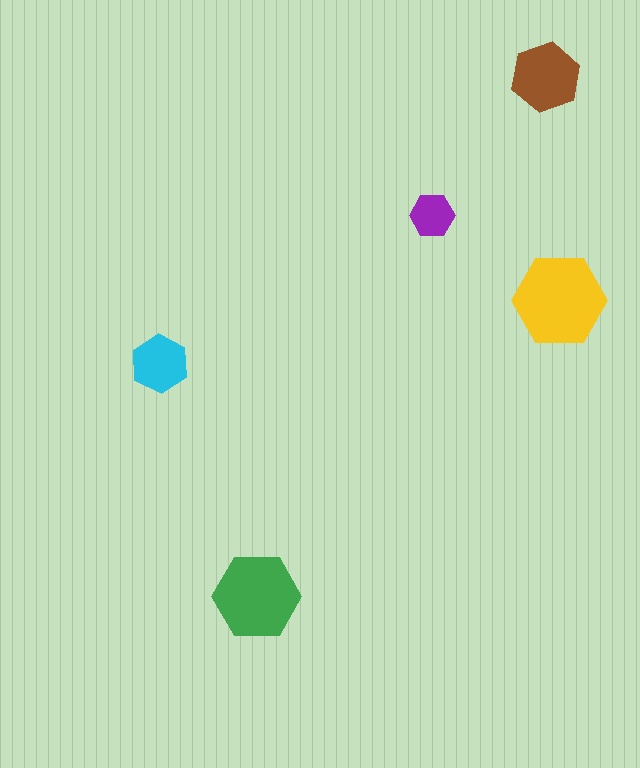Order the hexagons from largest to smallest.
the yellow one, the green one, the brown one, the cyan one, the purple one.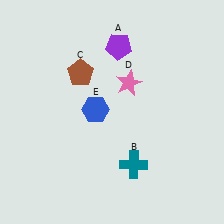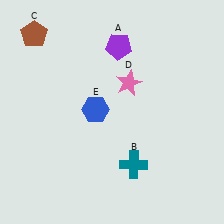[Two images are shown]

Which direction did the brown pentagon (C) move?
The brown pentagon (C) moved left.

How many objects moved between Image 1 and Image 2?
1 object moved between the two images.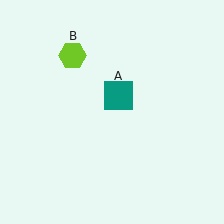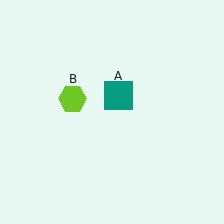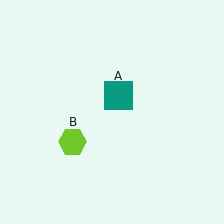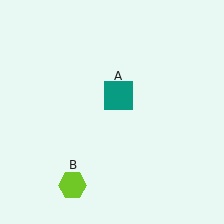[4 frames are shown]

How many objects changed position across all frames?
1 object changed position: lime hexagon (object B).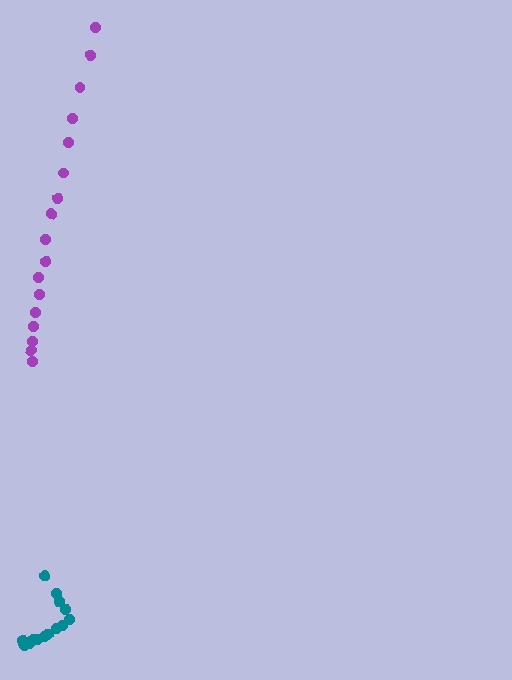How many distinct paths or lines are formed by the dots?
There are 2 distinct paths.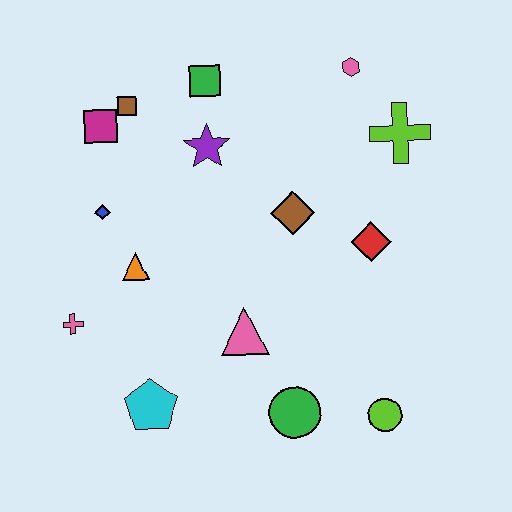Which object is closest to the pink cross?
The orange triangle is closest to the pink cross.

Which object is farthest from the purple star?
The lime circle is farthest from the purple star.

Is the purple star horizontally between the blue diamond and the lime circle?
Yes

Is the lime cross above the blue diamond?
Yes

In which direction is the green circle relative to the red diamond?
The green circle is below the red diamond.